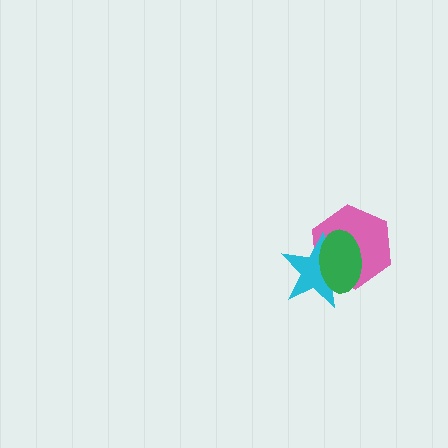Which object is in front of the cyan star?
The green ellipse is in front of the cyan star.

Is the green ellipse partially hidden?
No, no other shape covers it.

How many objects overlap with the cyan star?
2 objects overlap with the cyan star.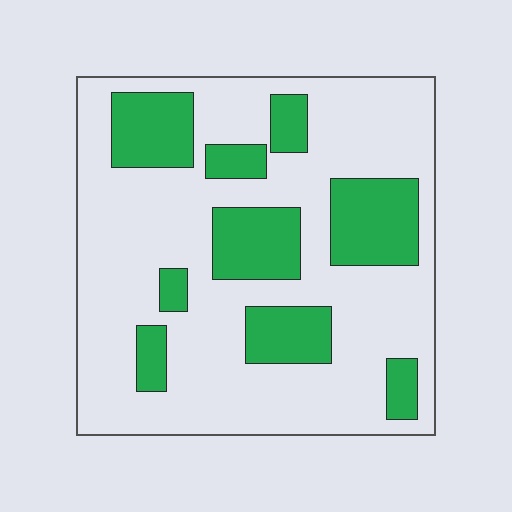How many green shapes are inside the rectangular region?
9.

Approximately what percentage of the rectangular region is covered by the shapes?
Approximately 25%.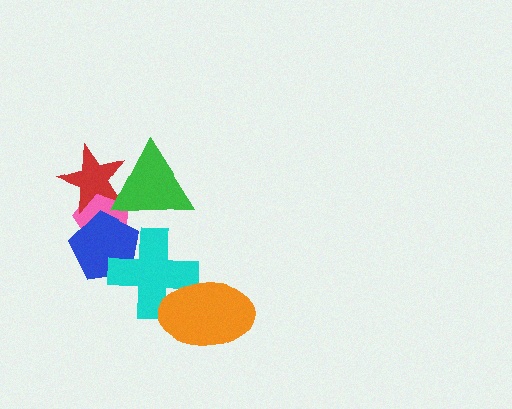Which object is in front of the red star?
The green triangle is in front of the red star.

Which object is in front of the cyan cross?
The orange ellipse is in front of the cyan cross.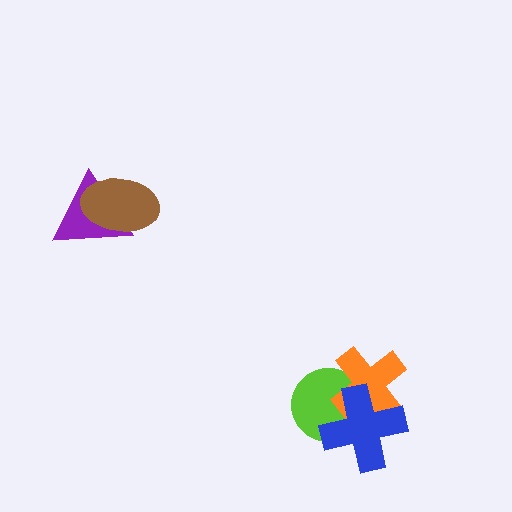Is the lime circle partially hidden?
Yes, it is partially covered by another shape.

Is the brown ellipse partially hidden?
No, no other shape covers it.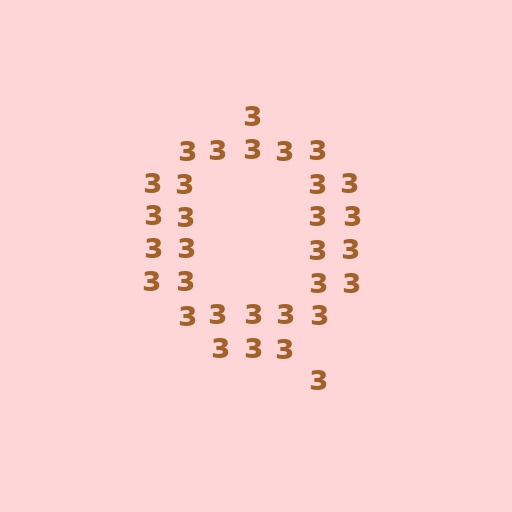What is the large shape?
The large shape is the letter Q.